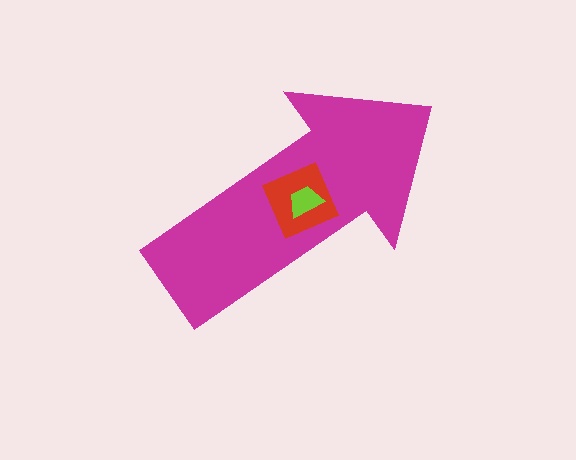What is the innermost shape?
The lime trapezoid.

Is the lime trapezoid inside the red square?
Yes.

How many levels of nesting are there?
3.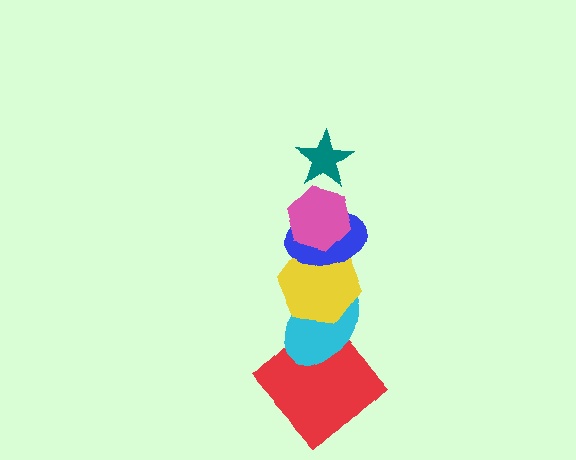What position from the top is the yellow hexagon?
The yellow hexagon is 4th from the top.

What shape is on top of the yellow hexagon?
The blue ellipse is on top of the yellow hexagon.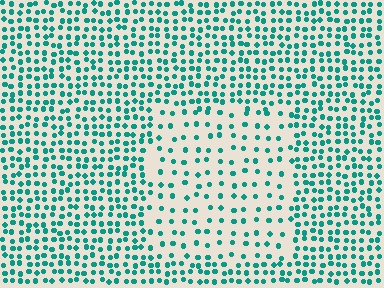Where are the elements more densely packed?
The elements are more densely packed outside the rectangle boundary.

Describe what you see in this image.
The image contains small teal elements arranged at two different densities. A rectangle-shaped region is visible where the elements are less densely packed than the surrounding area.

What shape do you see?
I see a rectangle.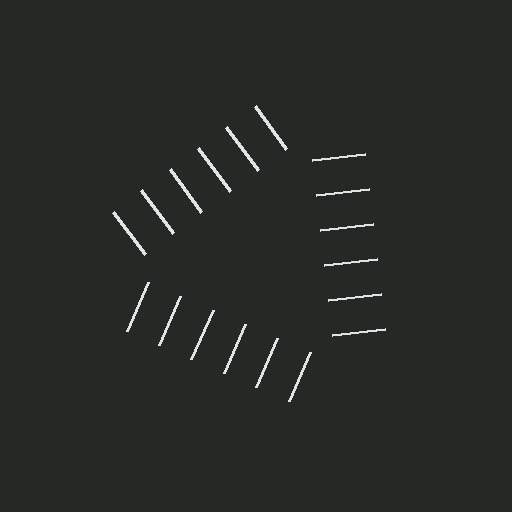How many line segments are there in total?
18 — 6 along each of the 3 edges.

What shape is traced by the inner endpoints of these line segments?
An illusory triangle — the line segments terminate on its edges but no continuous stroke is drawn.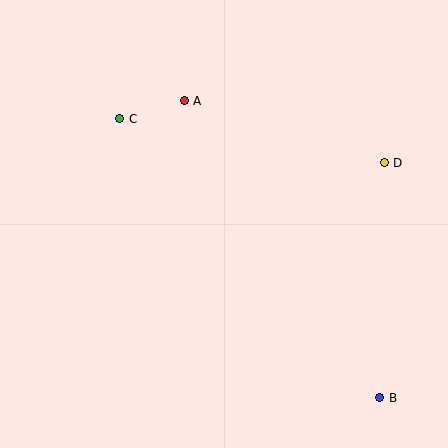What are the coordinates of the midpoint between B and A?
The midpoint between B and A is at (282, 249).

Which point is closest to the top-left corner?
Point C is closest to the top-left corner.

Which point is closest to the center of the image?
Point A at (184, 101) is closest to the center.